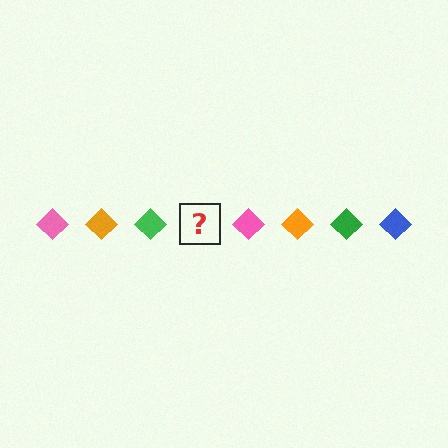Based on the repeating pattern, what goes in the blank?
The blank should be a blue diamond.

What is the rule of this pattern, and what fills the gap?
The rule is that the pattern cycles through pink, orange, green, blue diamonds. The gap should be filled with a blue diamond.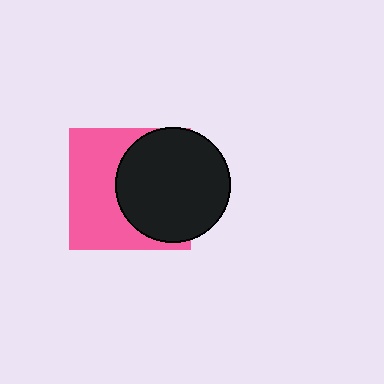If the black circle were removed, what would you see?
You would see the complete pink square.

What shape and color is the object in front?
The object in front is a black circle.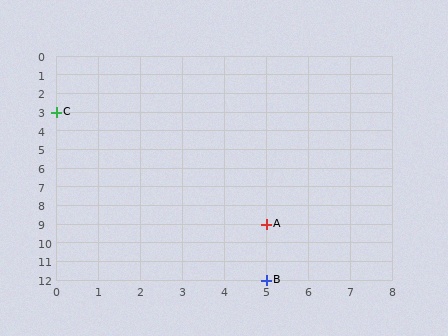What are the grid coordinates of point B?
Point B is at grid coordinates (5, 12).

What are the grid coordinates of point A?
Point A is at grid coordinates (5, 9).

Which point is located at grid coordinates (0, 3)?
Point C is at (0, 3).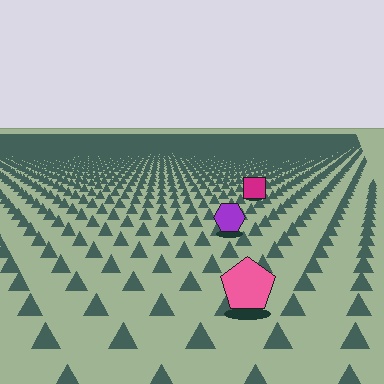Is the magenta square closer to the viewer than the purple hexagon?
No. The purple hexagon is closer — you can tell from the texture gradient: the ground texture is coarser near it.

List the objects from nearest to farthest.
From nearest to farthest: the pink pentagon, the purple hexagon, the magenta square.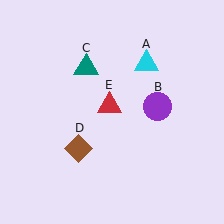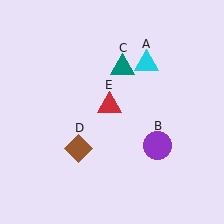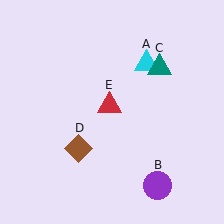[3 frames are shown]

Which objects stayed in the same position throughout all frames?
Cyan triangle (object A) and brown diamond (object D) and red triangle (object E) remained stationary.